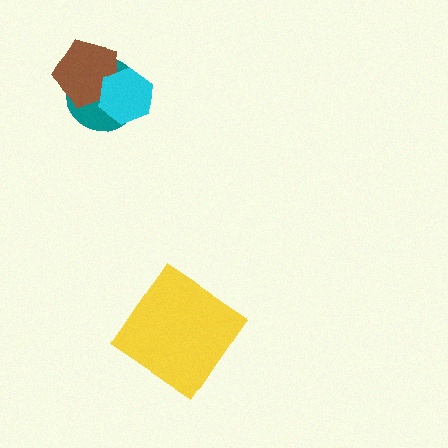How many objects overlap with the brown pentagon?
2 objects overlap with the brown pentagon.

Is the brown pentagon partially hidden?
Yes, it is partially covered by another shape.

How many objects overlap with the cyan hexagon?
2 objects overlap with the cyan hexagon.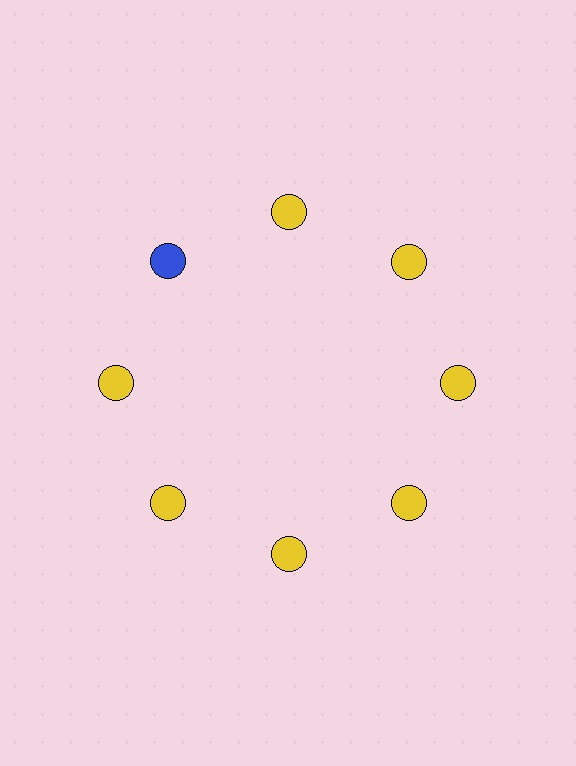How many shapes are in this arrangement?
There are 8 shapes arranged in a ring pattern.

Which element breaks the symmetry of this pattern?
The blue circle at roughly the 10 o'clock position breaks the symmetry. All other shapes are yellow circles.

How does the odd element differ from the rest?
It has a different color: blue instead of yellow.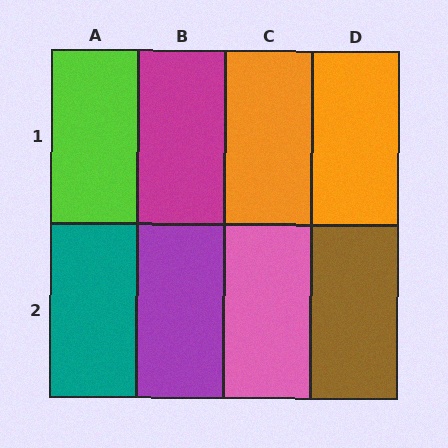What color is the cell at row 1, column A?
Lime.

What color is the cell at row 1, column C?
Orange.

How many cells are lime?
1 cell is lime.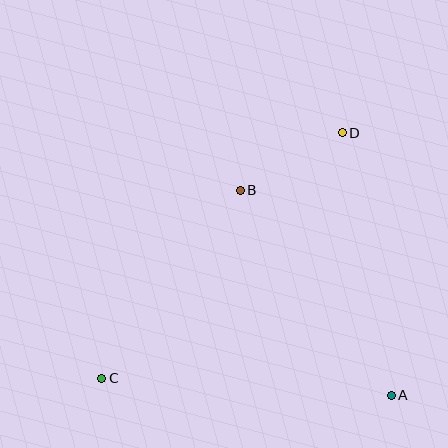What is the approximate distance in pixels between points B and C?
The distance between B and C is approximately 234 pixels.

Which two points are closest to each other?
Points B and D are closest to each other.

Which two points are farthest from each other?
Points C and D are farthest from each other.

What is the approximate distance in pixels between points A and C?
The distance between A and C is approximately 290 pixels.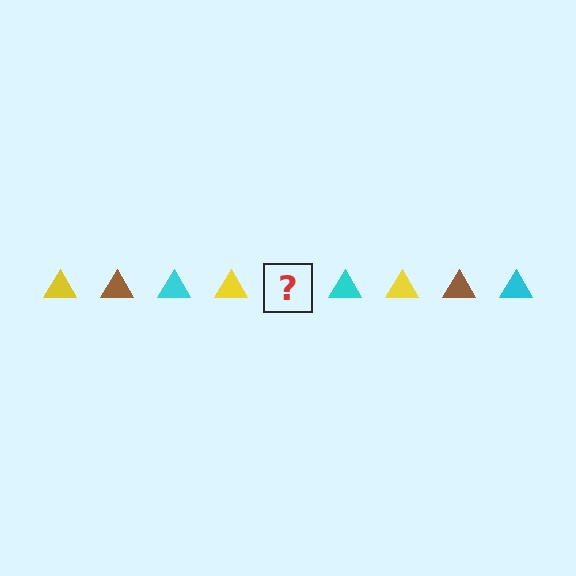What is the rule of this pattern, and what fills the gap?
The rule is that the pattern cycles through yellow, brown, cyan triangles. The gap should be filled with a brown triangle.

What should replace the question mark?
The question mark should be replaced with a brown triangle.